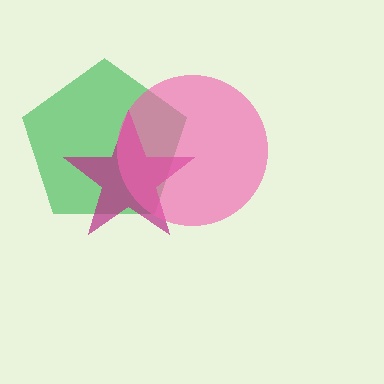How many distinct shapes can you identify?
There are 3 distinct shapes: a green pentagon, a magenta star, a pink circle.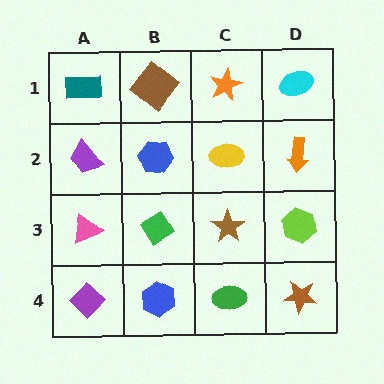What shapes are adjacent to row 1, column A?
A purple trapezoid (row 2, column A), a brown diamond (row 1, column B).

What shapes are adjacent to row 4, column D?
A lime hexagon (row 3, column D), a green ellipse (row 4, column C).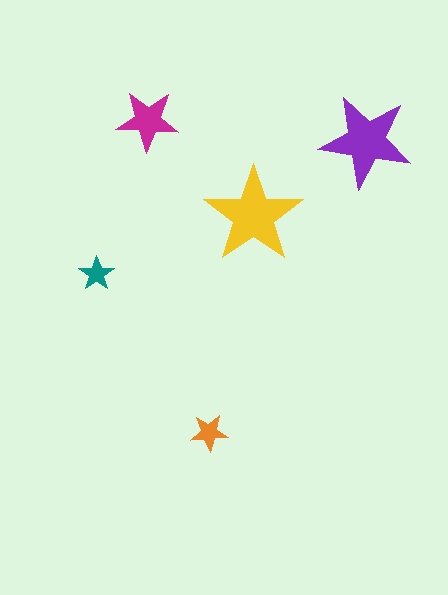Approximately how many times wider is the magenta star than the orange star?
About 1.5 times wider.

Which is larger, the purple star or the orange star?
The purple one.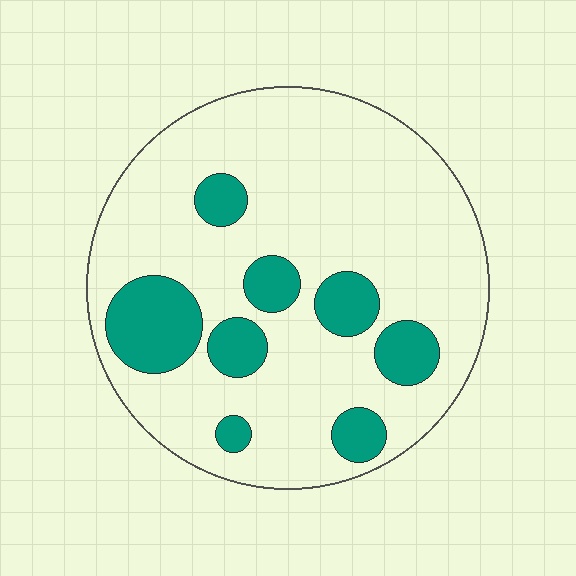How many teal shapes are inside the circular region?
8.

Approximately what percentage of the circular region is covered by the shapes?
Approximately 20%.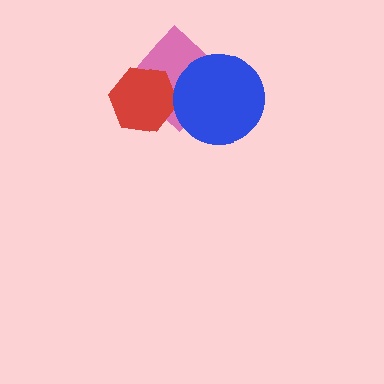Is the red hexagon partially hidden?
No, no other shape covers it.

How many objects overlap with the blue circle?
1 object overlaps with the blue circle.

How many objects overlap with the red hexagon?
1 object overlaps with the red hexagon.